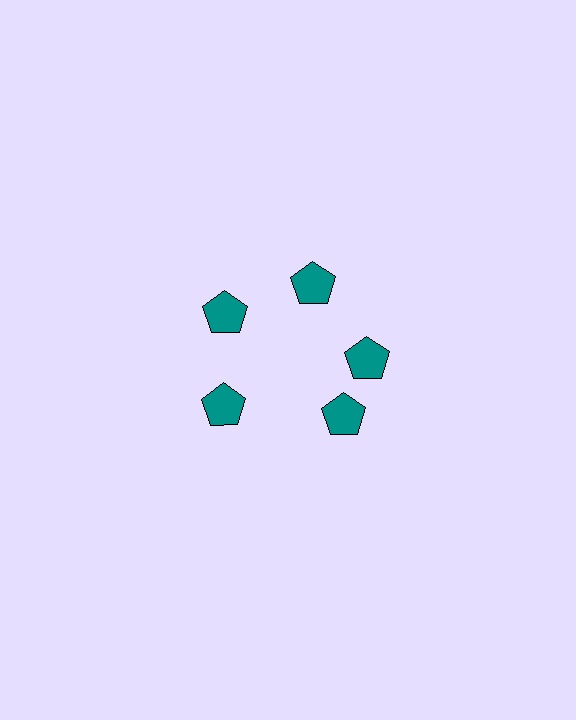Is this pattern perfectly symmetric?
No. The 5 teal pentagons are arranged in a ring, but one element near the 5 o'clock position is rotated out of alignment along the ring, breaking the 5-fold rotational symmetry.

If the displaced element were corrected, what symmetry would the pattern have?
It would have 5-fold rotational symmetry — the pattern would map onto itself every 72 degrees.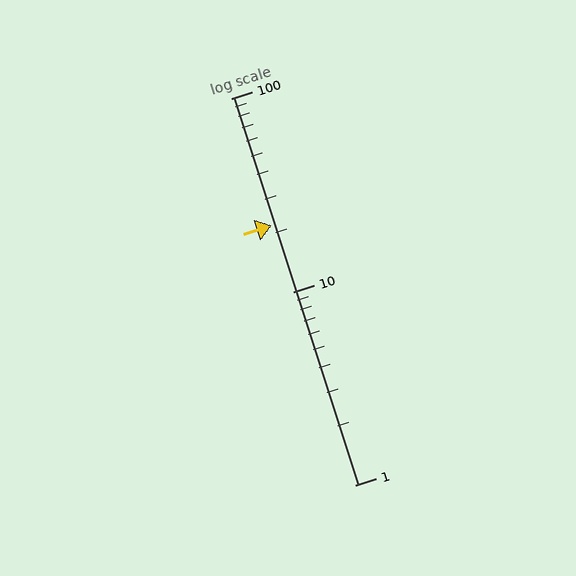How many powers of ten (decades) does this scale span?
The scale spans 2 decades, from 1 to 100.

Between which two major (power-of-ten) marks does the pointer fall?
The pointer is between 10 and 100.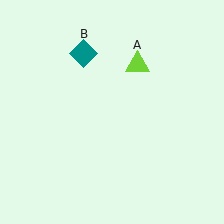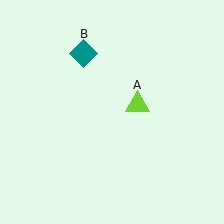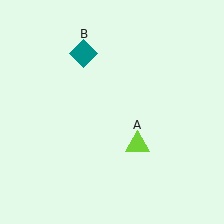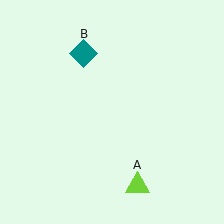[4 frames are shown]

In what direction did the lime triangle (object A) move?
The lime triangle (object A) moved down.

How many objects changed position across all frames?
1 object changed position: lime triangle (object A).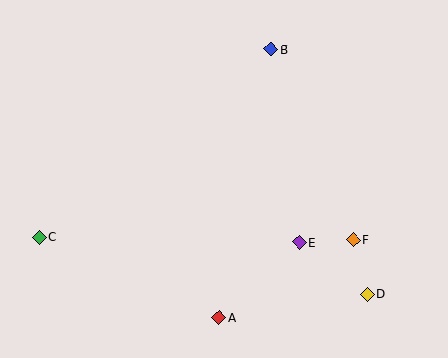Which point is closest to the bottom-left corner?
Point C is closest to the bottom-left corner.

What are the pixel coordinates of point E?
Point E is at (299, 243).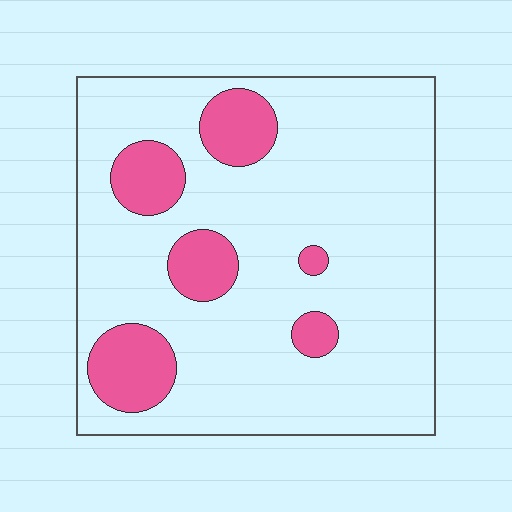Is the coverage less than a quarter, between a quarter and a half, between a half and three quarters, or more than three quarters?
Less than a quarter.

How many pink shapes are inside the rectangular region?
6.